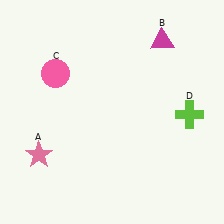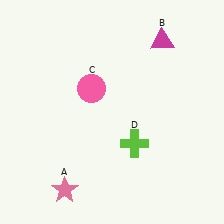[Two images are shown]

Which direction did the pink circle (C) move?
The pink circle (C) moved right.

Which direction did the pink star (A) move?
The pink star (A) moved down.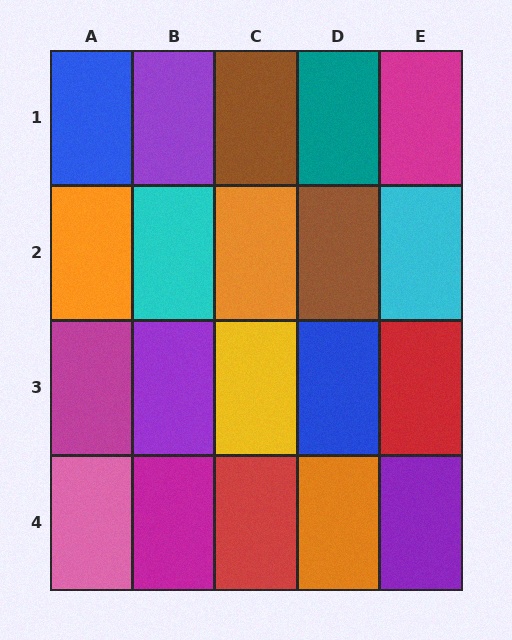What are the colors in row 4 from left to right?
Pink, magenta, red, orange, purple.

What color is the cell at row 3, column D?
Blue.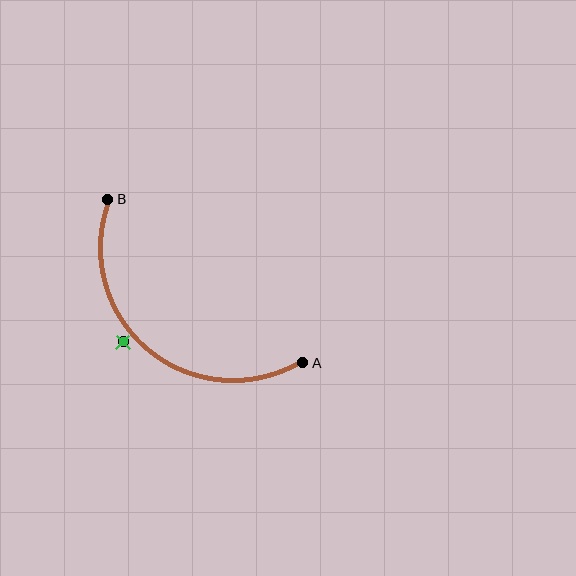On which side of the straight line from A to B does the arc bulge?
The arc bulges below and to the left of the straight line connecting A and B.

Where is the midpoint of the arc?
The arc midpoint is the point on the curve farthest from the straight line joining A and B. It sits below and to the left of that line.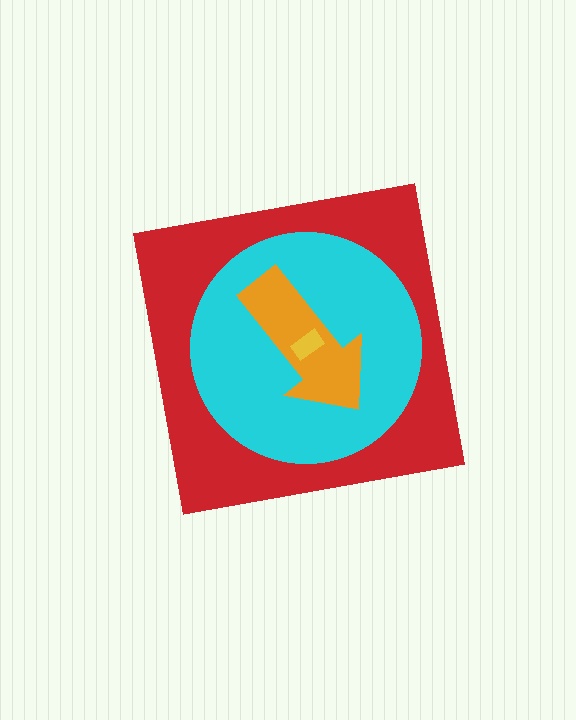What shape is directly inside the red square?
The cyan circle.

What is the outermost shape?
The red square.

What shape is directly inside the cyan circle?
The orange arrow.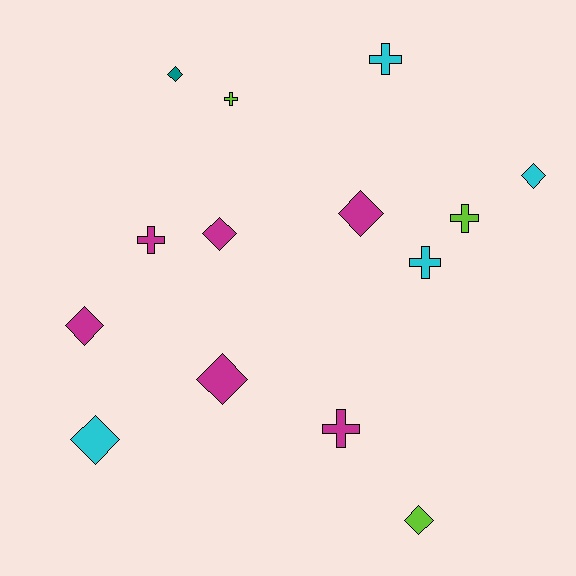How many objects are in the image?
There are 14 objects.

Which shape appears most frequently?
Diamond, with 8 objects.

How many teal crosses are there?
There are no teal crosses.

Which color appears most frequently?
Magenta, with 6 objects.